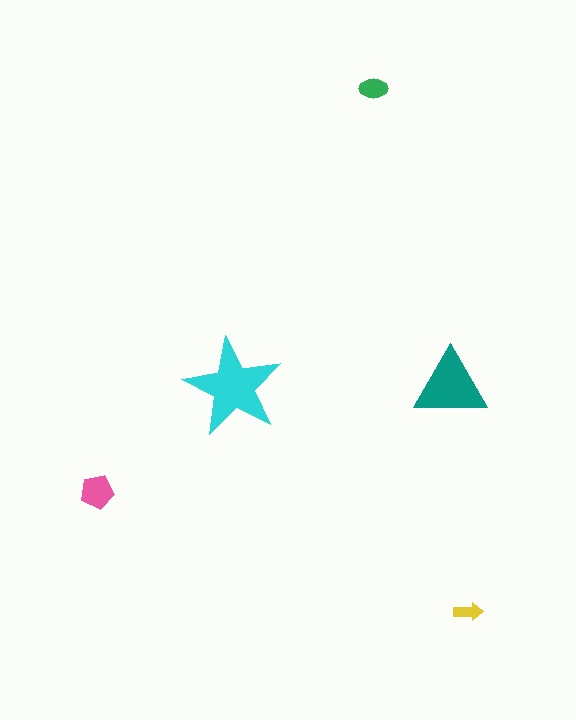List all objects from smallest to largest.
The yellow arrow, the green ellipse, the pink pentagon, the teal triangle, the cyan star.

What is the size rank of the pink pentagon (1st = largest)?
3rd.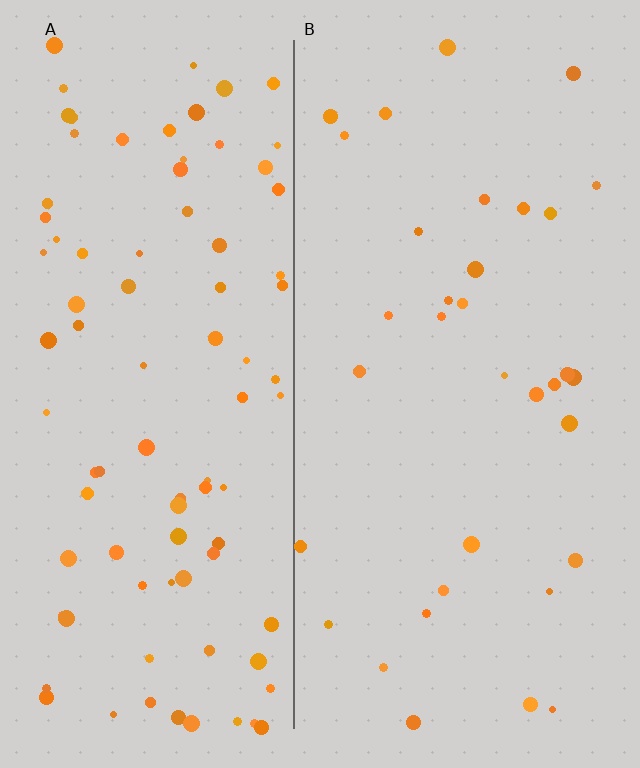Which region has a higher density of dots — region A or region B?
A (the left).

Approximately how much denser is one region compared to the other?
Approximately 2.6× — region A over region B.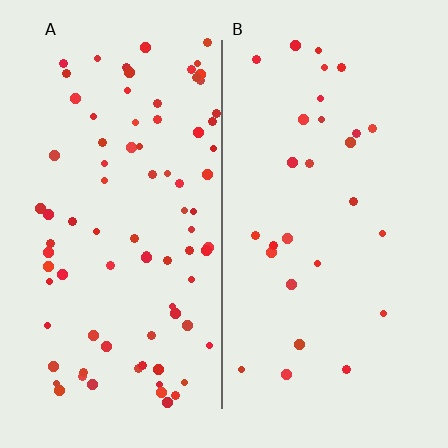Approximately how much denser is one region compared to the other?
Approximately 2.8× — region A over region B.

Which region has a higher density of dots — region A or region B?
A (the left).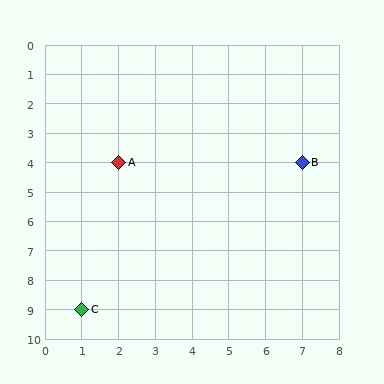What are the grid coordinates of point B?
Point B is at grid coordinates (7, 4).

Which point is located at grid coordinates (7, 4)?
Point B is at (7, 4).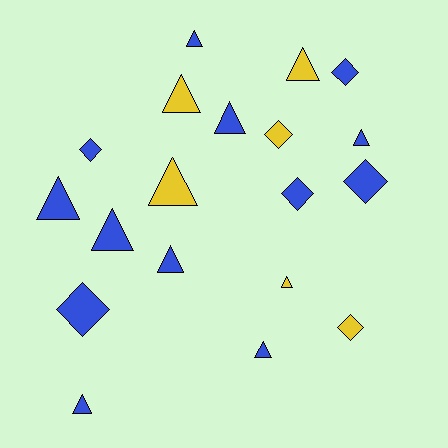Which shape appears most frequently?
Triangle, with 12 objects.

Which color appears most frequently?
Blue, with 13 objects.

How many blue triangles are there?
There are 8 blue triangles.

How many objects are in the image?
There are 19 objects.